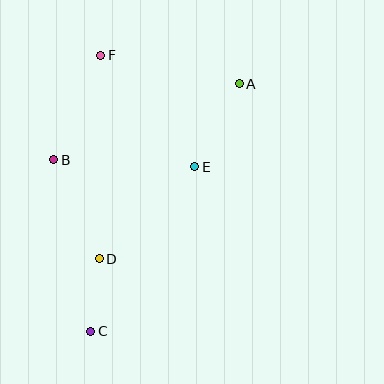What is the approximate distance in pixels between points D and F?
The distance between D and F is approximately 203 pixels.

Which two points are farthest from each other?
Points A and C are farthest from each other.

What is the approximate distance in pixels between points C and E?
The distance between C and E is approximately 195 pixels.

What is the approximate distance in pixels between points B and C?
The distance between B and C is approximately 175 pixels.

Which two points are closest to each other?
Points C and D are closest to each other.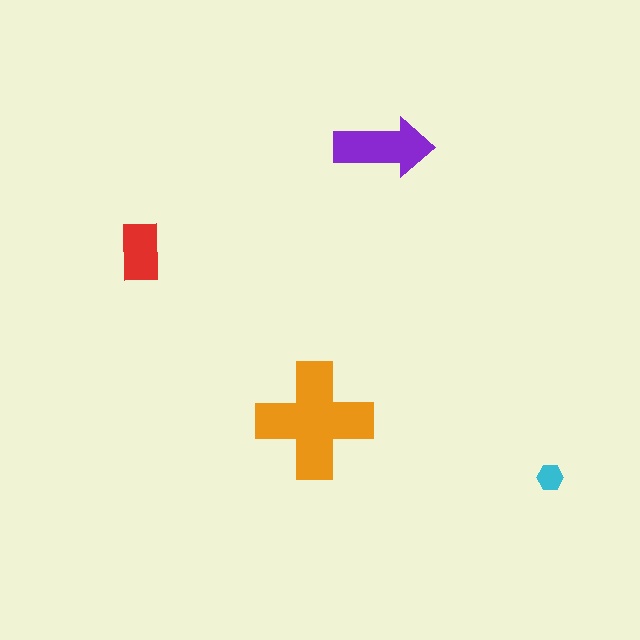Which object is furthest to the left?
The red rectangle is leftmost.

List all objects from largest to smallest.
The orange cross, the purple arrow, the red rectangle, the cyan hexagon.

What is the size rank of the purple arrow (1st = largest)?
2nd.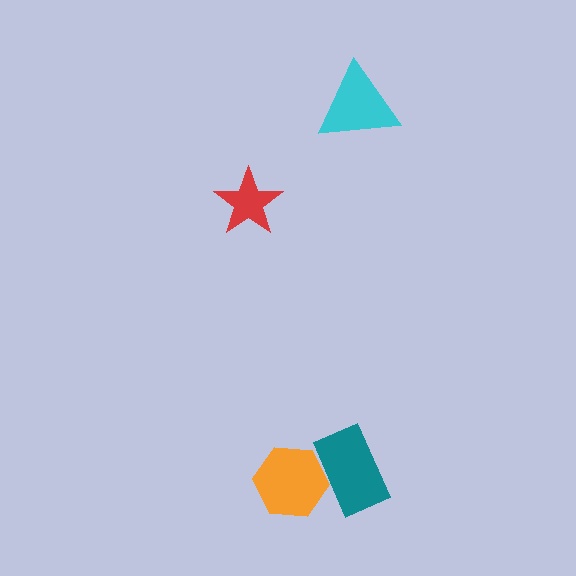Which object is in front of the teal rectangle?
The orange hexagon is in front of the teal rectangle.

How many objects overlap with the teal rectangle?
1 object overlaps with the teal rectangle.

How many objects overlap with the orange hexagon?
1 object overlaps with the orange hexagon.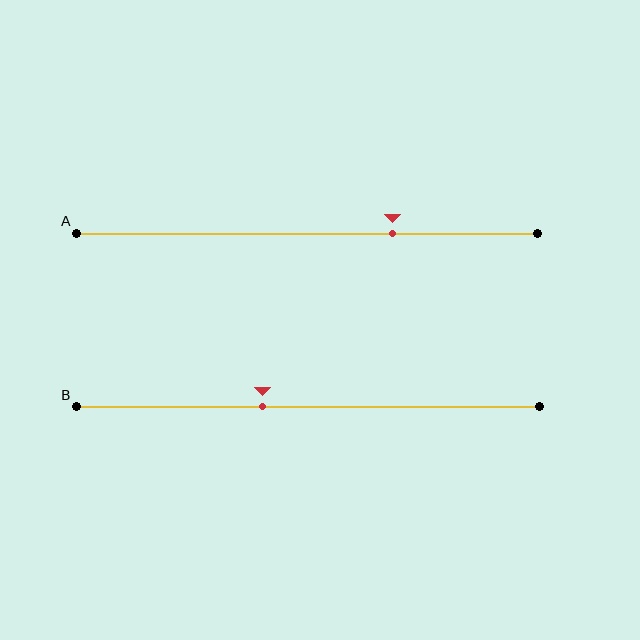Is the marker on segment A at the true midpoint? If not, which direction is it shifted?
No, the marker on segment A is shifted to the right by about 19% of the segment length.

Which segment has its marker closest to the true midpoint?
Segment B has its marker closest to the true midpoint.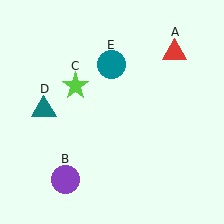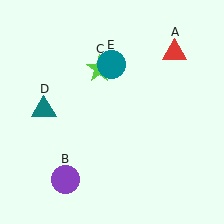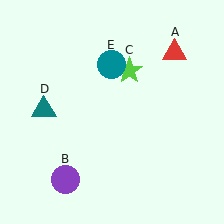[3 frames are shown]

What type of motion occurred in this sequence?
The lime star (object C) rotated clockwise around the center of the scene.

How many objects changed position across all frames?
1 object changed position: lime star (object C).